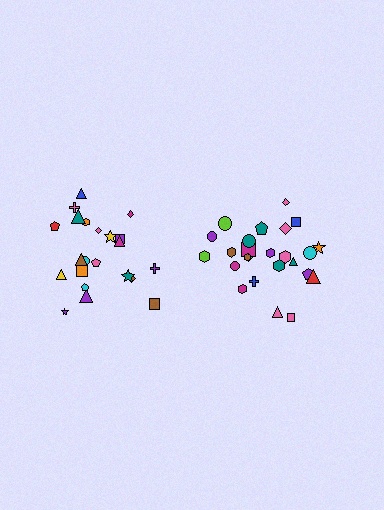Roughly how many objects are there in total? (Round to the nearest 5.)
Roughly 45 objects in total.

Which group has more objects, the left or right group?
The right group.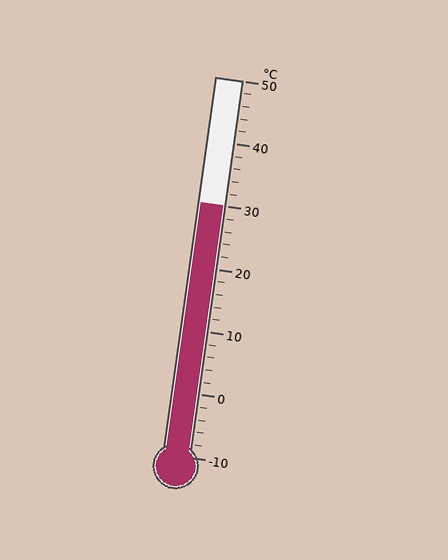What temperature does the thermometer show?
The thermometer shows approximately 30°C.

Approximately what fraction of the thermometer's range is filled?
The thermometer is filled to approximately 65% of its range.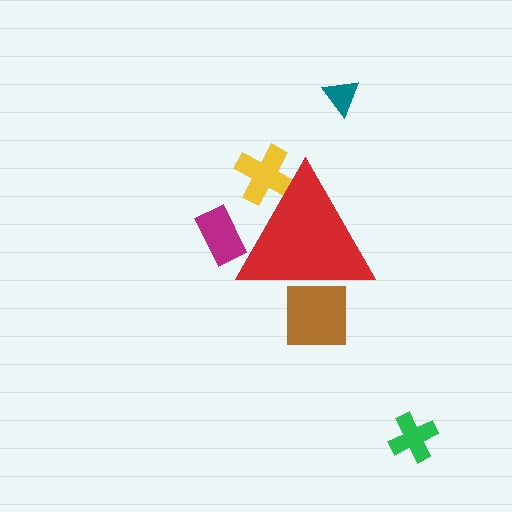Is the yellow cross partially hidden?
Yes, the yellow cross is partially hidden behind the red triangle.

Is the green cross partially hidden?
No, the green cross is fully visible.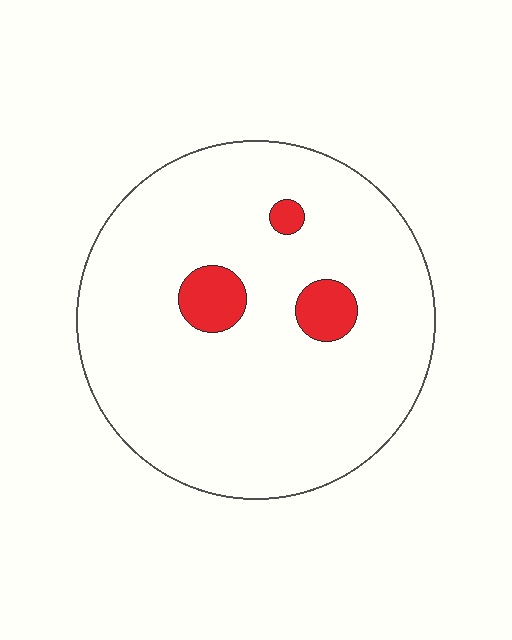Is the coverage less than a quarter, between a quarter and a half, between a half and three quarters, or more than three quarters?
Less than a quarter.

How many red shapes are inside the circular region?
3.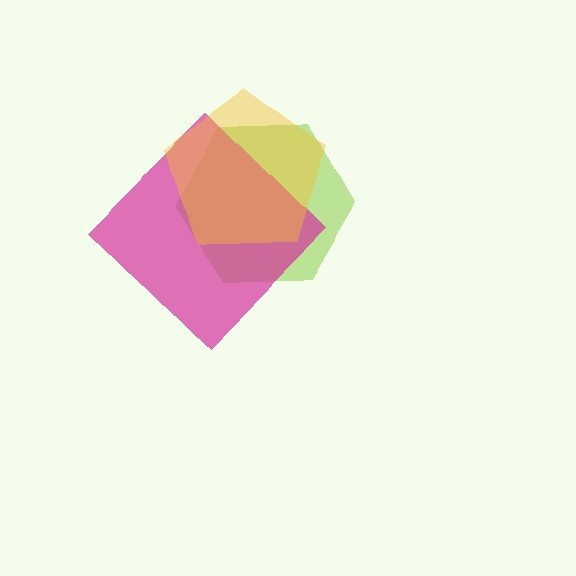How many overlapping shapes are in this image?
There are 3 overlapping shapes in the image.